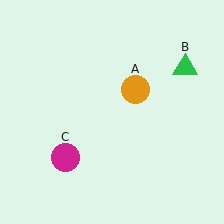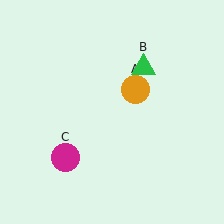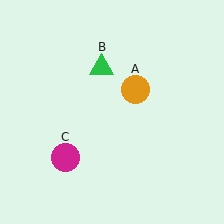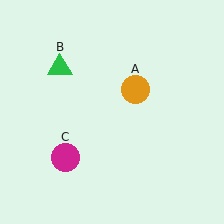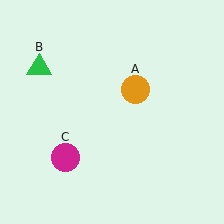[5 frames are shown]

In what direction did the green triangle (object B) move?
The green triangle (object B) moved left.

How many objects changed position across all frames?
1 object changed position: green triangle (object B).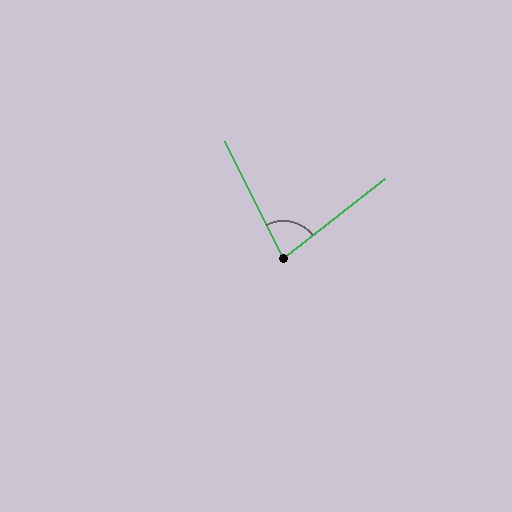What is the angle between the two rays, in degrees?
Approximately 78 degrees.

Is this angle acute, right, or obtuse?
It is acute.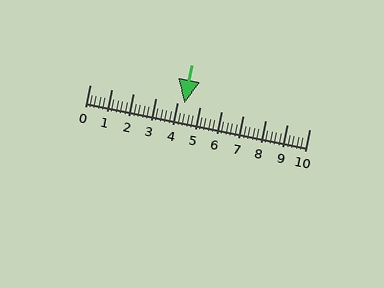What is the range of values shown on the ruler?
The ruler shows values from 0 to 10.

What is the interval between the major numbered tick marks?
The major tick marks are spaced 1 units apart.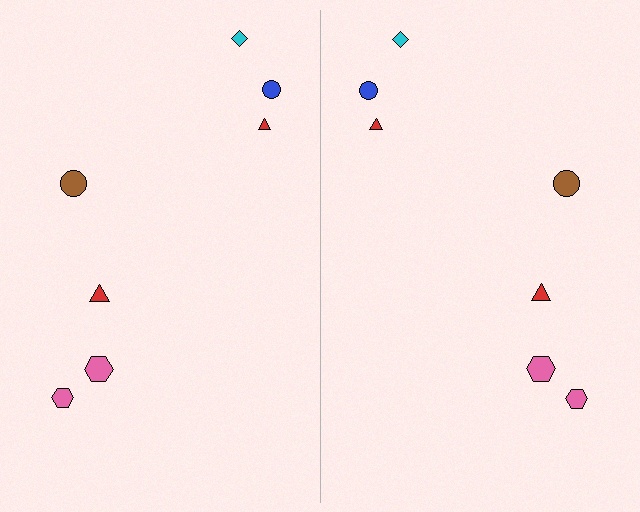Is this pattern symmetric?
Yes, this pattern has bilateral (reflection) symmetry.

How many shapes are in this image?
There are 14 shapes in this image.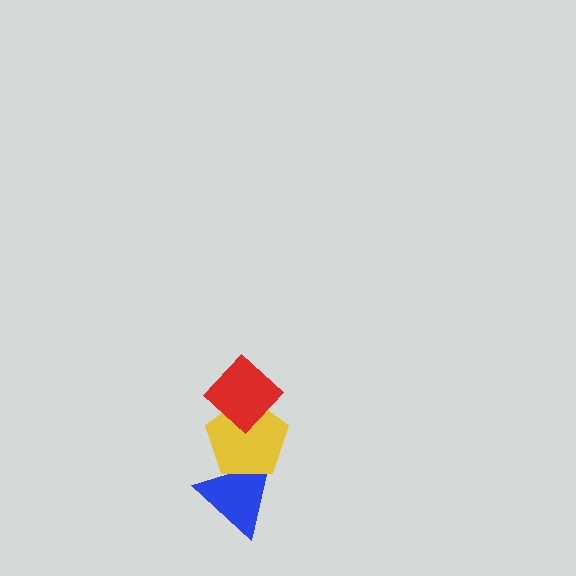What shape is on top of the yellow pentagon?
The red diamond is on top of the yellow pentagon.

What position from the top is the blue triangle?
The blue triangle is 3rd from the top.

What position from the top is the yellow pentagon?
The yellow pentagon is 2nd from the top.